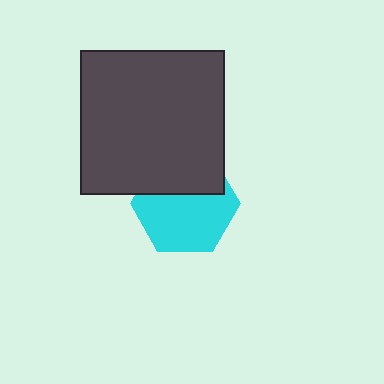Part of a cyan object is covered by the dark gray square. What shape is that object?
It is a hexagon.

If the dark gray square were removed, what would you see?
You would see the complete cyan hexagon.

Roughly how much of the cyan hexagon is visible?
About half of it is visible (roughly 62%).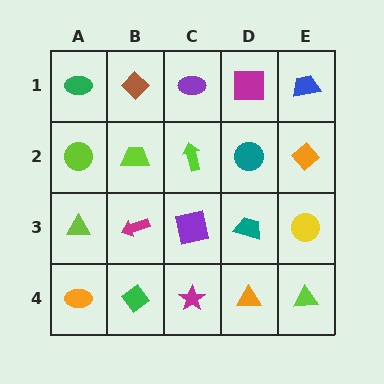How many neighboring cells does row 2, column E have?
3.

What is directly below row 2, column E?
A yellow circle.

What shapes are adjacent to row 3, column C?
A lime arrow (row 2, column C), a magenta star (row 4, column C), a magenta arrow (row 3, column B), a teal trapezoid (row 3, column D).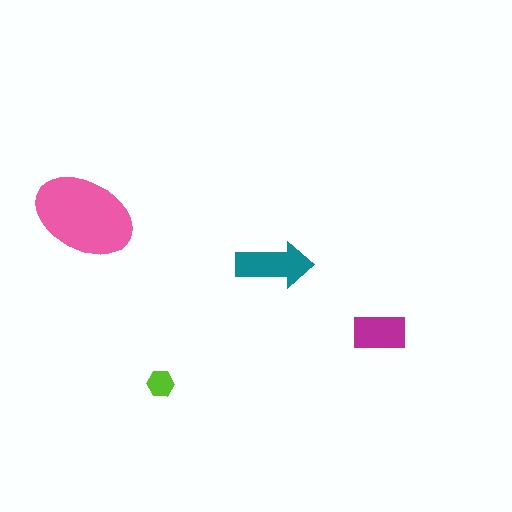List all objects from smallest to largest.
The lime hexagon, the magenta rectangle, the teal arrow, the pink ellipse.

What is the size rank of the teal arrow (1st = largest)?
2nd.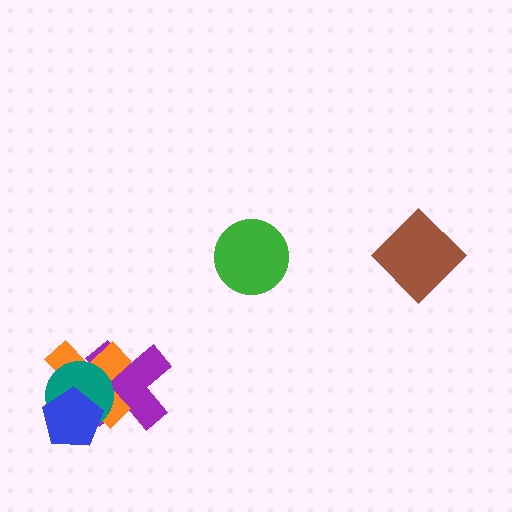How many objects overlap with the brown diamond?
0 objects overlap with the brown diamond.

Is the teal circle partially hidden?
Yes, it is partially covered by another shape.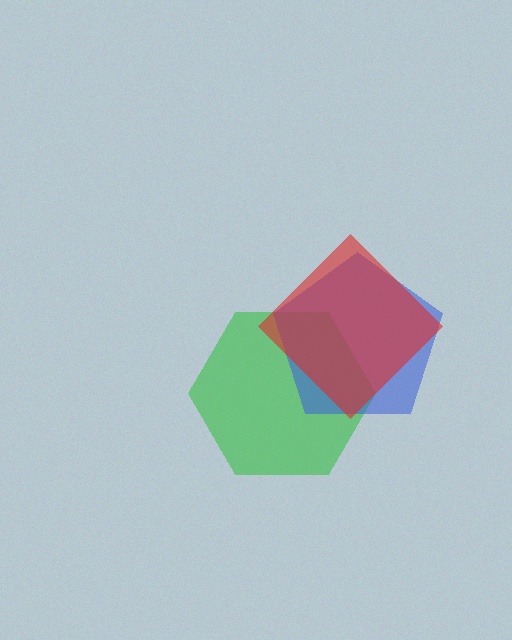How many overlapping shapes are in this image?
There are 3 overlapping shapes in the image.